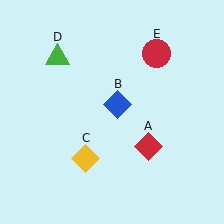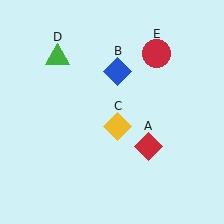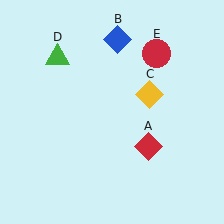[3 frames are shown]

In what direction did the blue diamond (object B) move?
The blue diamond (object B) moved up.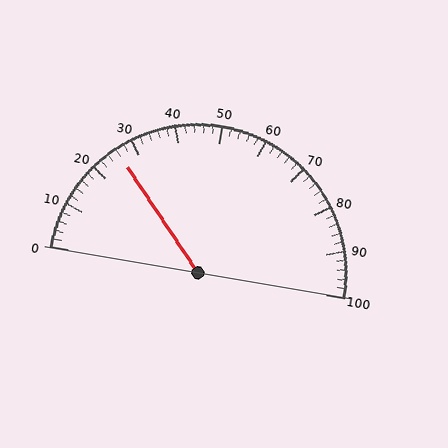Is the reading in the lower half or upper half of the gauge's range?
The reading is in the lower half of the range (0 to 100).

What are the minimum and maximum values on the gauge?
The gauge ranges from 0 to 100.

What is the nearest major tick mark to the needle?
The nearest major tick mark is 30.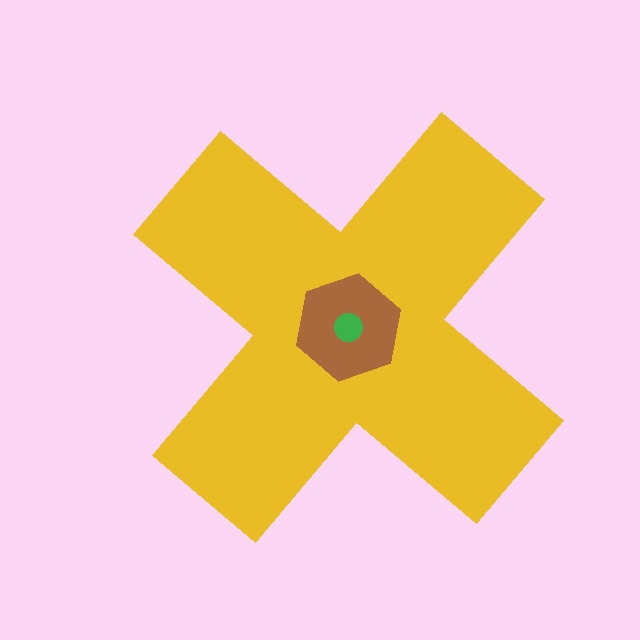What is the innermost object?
The green circle.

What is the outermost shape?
The yellow cross.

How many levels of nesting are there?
3.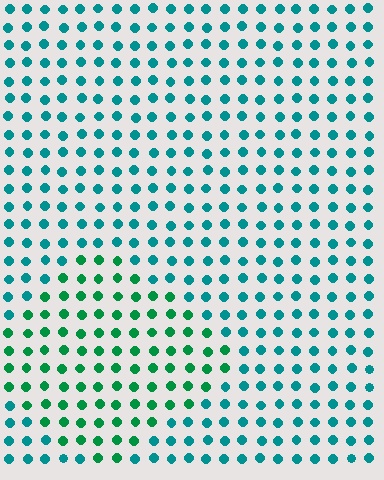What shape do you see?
I see a diamond.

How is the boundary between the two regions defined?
The boundary is defined purely by a slight shift in hue (about 33 degrees). Spacing, size, and orientation are identical on both sides.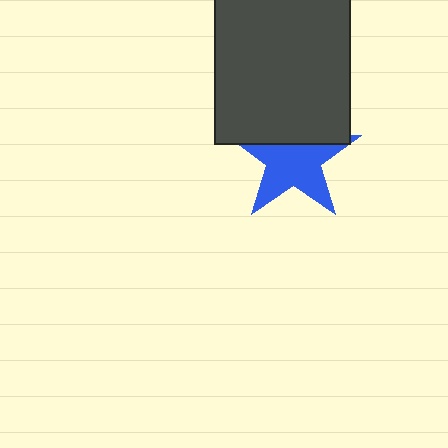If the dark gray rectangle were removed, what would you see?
You would see the complete blue star.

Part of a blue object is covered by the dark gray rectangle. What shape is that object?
It is a star.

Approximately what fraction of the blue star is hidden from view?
Roughly 35% of the blue star is hidden behind the dark gray rectangle.